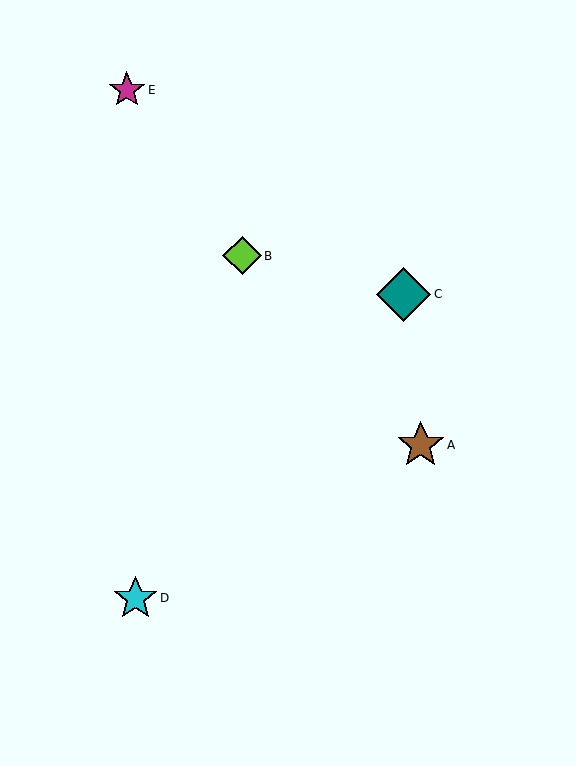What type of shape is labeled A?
Shape A is a brown star.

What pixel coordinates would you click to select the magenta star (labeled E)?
Click at (127, 90) to select the magenta star E.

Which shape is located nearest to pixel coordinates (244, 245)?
The lime diamond (labeled B) at (242, 256) is nearest to that location.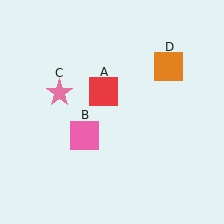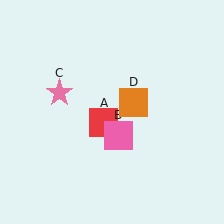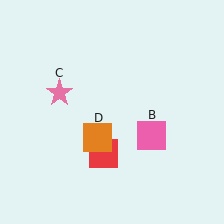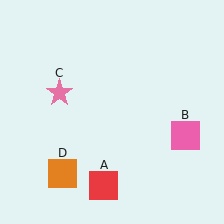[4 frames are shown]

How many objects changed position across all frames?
3 objects changed position: red square (object A), pink square (object B), orange square (object D).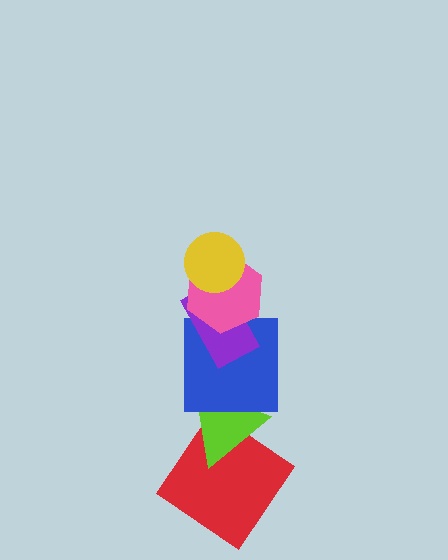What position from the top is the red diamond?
The red diamond is 6th from the top.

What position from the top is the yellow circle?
The yellow circle is 1st from the top.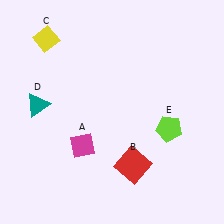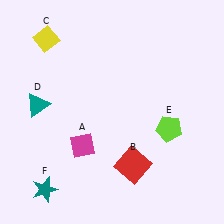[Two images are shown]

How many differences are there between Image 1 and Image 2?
There is 1 difference between the two images.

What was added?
A teal star (F) was added in Image 2.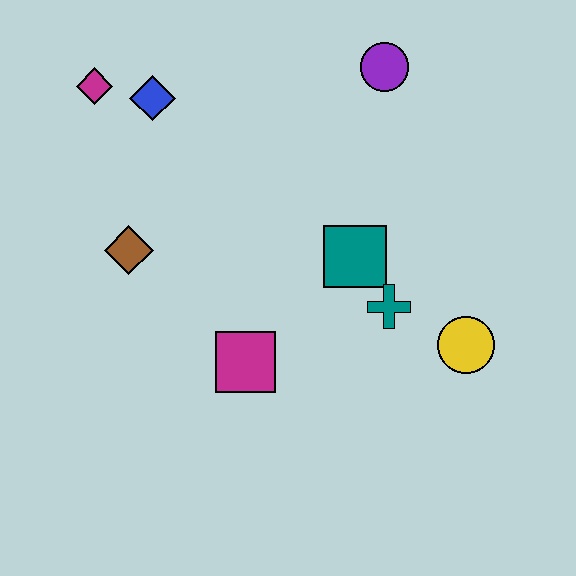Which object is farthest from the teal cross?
The magenta diamond is farthest from the teal cross.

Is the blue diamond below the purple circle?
Yes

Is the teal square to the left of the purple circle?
Yes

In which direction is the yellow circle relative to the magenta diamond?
The yellow circle is to the right of the magenta diamond.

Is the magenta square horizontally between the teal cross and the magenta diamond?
Yes